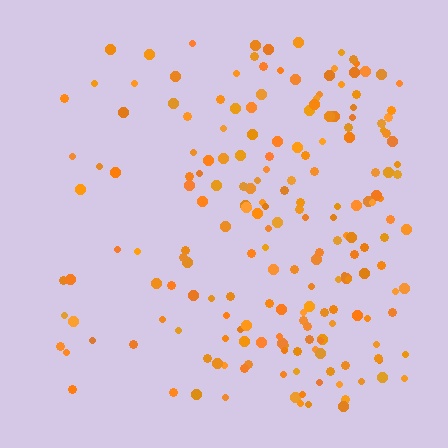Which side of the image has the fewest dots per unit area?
The left.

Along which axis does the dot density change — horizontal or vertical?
Horizontal.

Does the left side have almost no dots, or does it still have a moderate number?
Still a moderate number, just noticeably fewer than the right.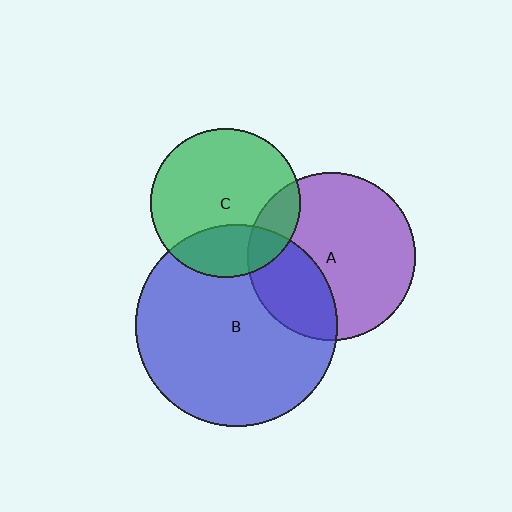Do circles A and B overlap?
Yes.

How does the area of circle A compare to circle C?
Approximately 1.3 times.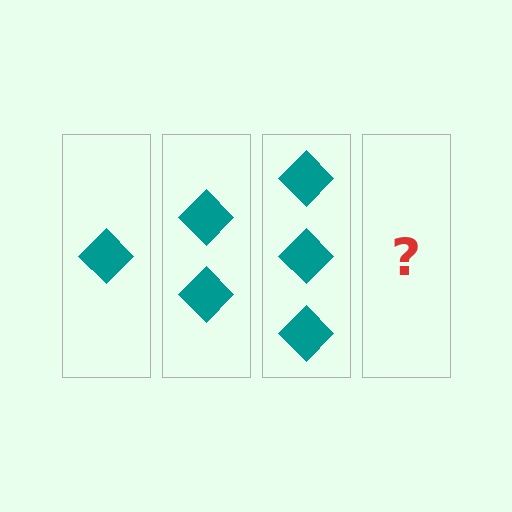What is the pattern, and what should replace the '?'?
The pattern is that each step adds one more diamond. The '?' should be 4 diamonds.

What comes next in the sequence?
The next element should be 4 diamonds.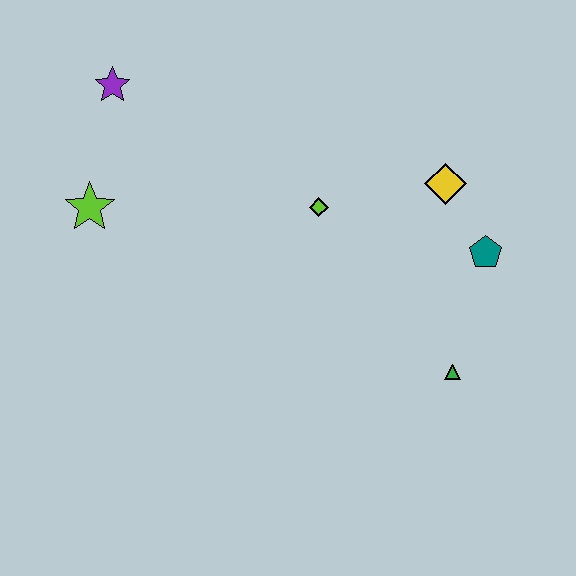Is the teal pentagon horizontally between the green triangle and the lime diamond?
No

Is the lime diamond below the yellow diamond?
Yes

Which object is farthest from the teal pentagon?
The purple star is farthest from the teal pentagon.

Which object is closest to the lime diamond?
The yellow diamond is closest to the lime diamond.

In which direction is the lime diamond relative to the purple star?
The lime diamond is to the right of the purple star.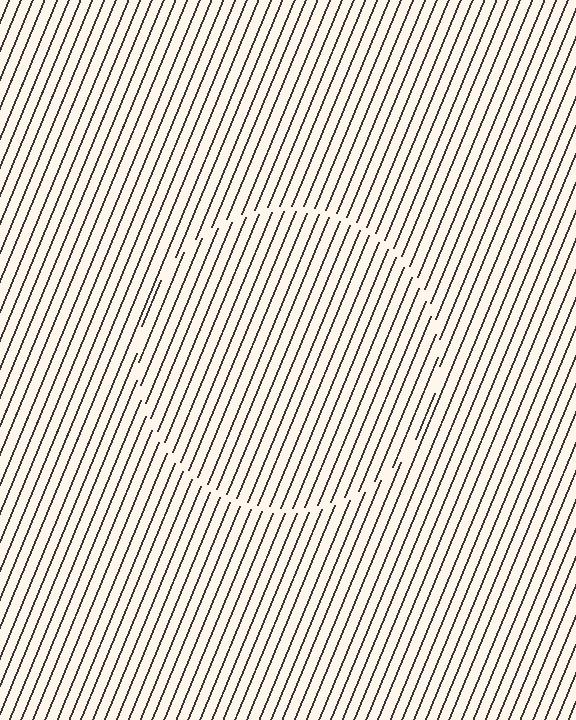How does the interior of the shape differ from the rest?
The interior of the shape contains the same grating, shifted by half a period — the contour is defined by the phase discontinuity where line-ends from the inner and outer gratings abut.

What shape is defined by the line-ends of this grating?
An illusory circle. The interior of the shape contains the same grating, shifted by half a period — the contour is defined by the phase discontinuity where line-ends from the inner and outer gratings abut.